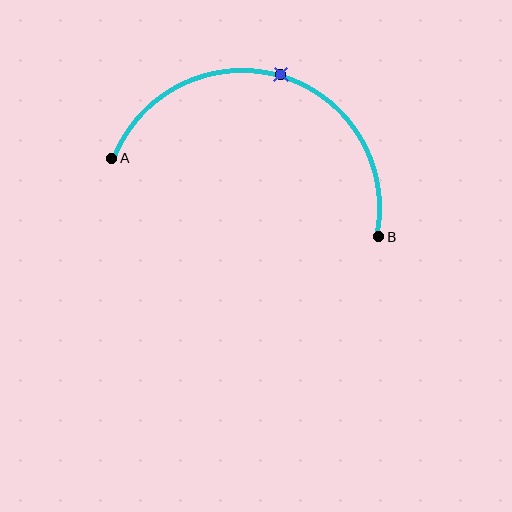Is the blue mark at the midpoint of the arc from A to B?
Yes. The blue mark lies on the arc at equal arc-length from both A and B — it is the arc midpoint.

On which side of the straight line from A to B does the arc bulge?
The arc bulges above the straight line connecting A and B.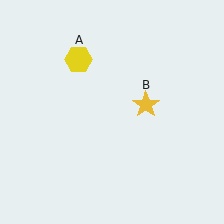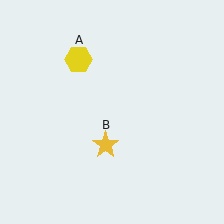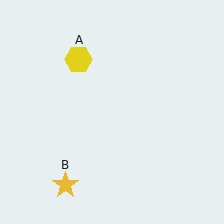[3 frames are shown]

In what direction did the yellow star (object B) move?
The yellow star (object B) moved down and to the left.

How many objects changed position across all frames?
1 object changed position: yellow star (object B).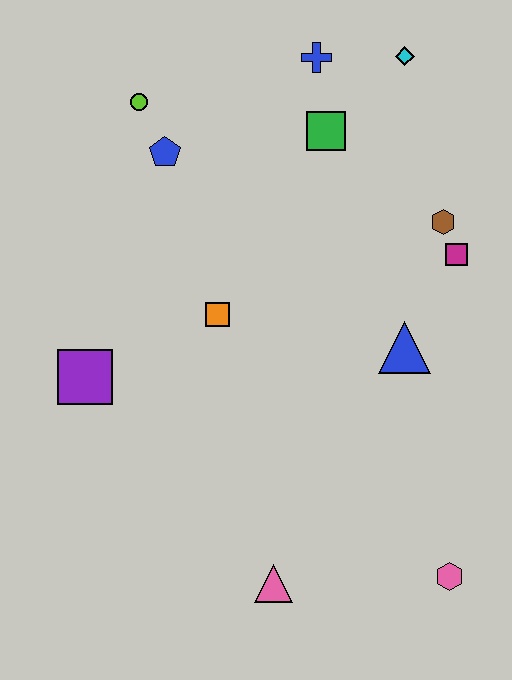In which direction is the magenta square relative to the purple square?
The magenta square is to the right of the purple square.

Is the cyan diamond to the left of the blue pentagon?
No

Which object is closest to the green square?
The blue cross is closest to the green square.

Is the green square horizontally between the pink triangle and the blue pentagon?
No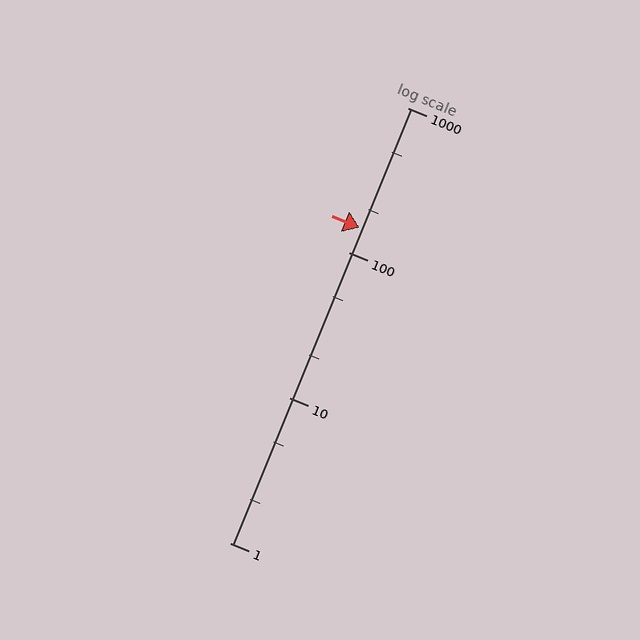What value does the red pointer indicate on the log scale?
The pointer indicates approximately 150.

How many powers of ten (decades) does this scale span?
The scale spans 3 decades, from 1 to 1000.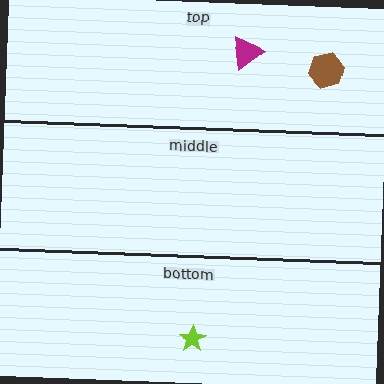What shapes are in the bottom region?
The lime star.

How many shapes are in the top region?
2.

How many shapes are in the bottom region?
1.